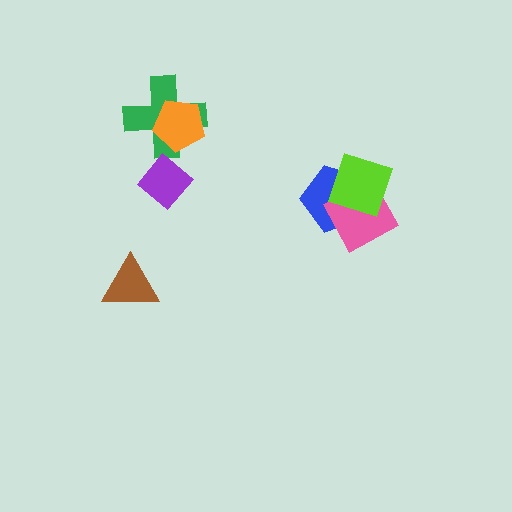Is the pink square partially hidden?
Yes, it is partially covered by another shape.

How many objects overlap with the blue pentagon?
2 objects overlap with the blue pentagon.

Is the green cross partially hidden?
Yes, it is partially covered by another shape.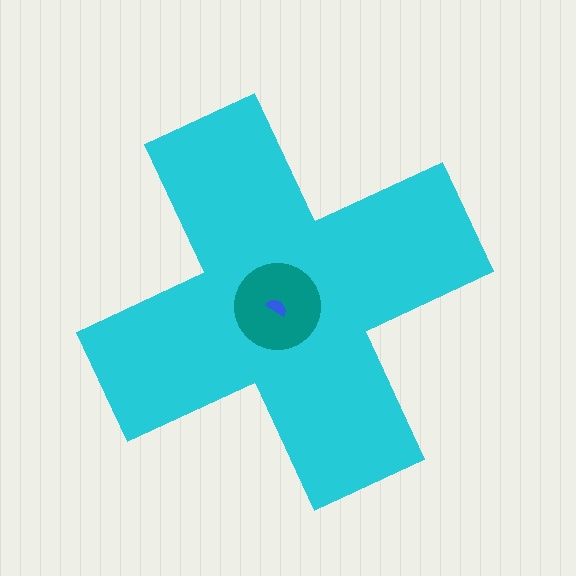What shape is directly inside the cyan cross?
The teal circle.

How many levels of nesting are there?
3.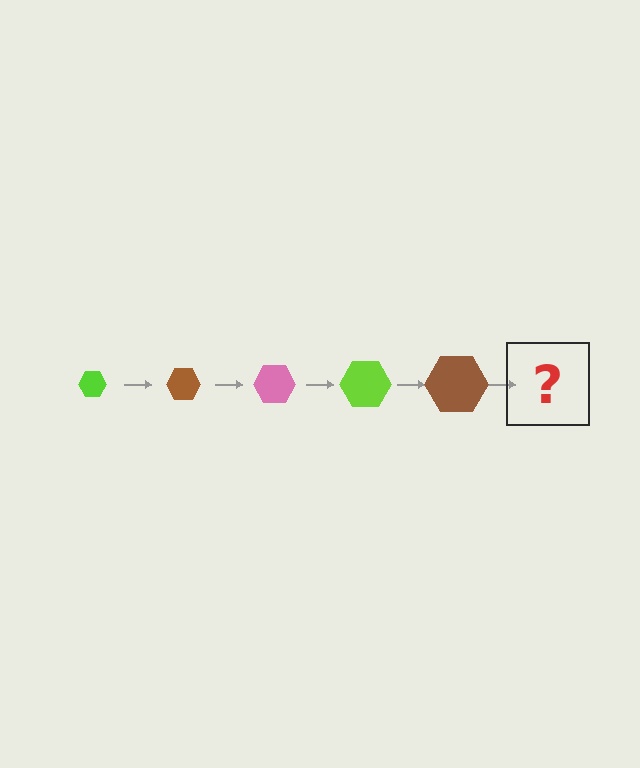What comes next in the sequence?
The next element should be a pink hexagon, larger than the previous one.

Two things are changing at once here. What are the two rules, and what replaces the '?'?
The two rules are that the hexagon grows larger each step and the color cycles through lime, brown, and pink. The '?' should be a pink hexagon, larger than the previous one.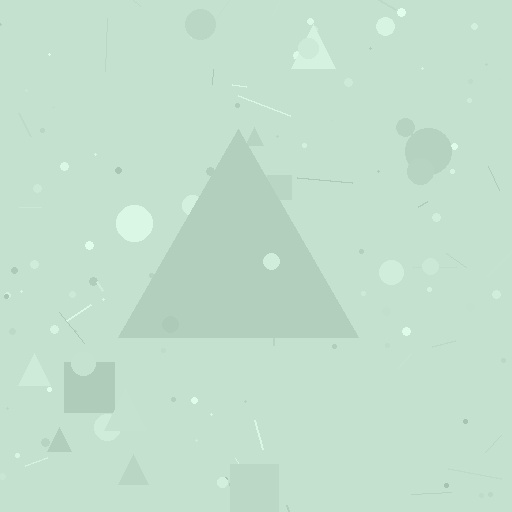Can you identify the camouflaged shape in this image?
The camouflaged shape is a triangle.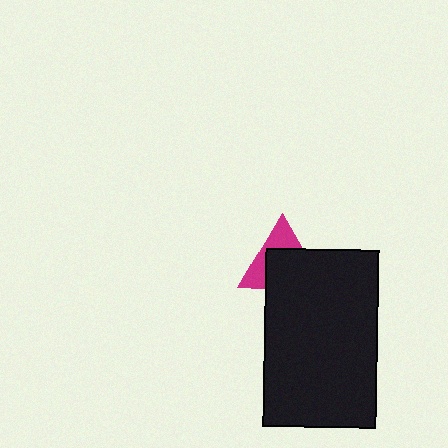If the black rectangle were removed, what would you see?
You would see the complete magenta triangle.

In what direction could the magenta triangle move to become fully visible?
The magenta triangle could move up. That would shift it out from behind the black rectangle entirely.